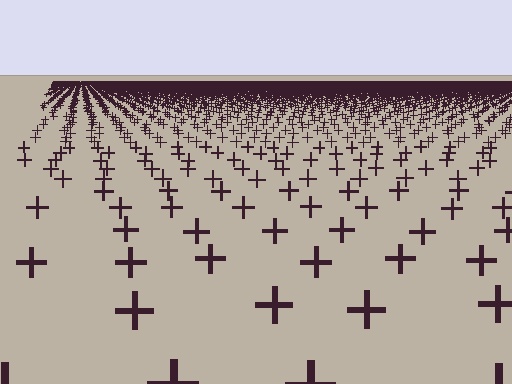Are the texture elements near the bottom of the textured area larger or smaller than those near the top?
Larger. Near the bottom, elements are closer to the viewer and appear at a bigger on-screen size.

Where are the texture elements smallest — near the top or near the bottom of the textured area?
Near the top.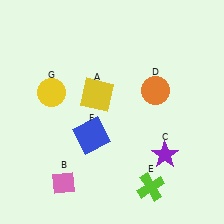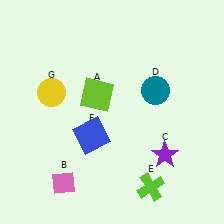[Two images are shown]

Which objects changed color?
A changed from yellow to lime. D changed from orange to teal.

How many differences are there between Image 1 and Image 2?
There are 2 differences between the two images.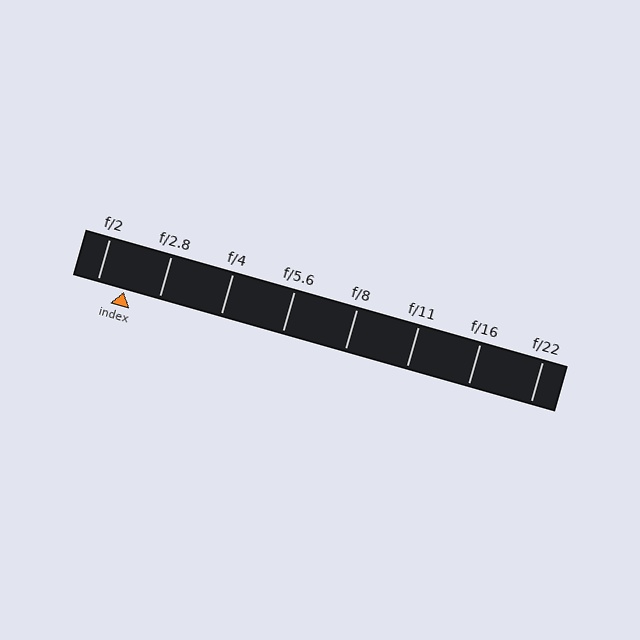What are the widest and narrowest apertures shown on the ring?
The widest aperture shown is f/2 and the narrowest is f/22.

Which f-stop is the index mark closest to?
The index mark is closest to f/2.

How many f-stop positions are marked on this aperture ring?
There are 8 f-stop positions marked.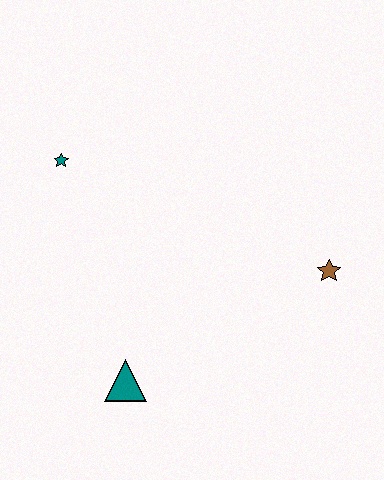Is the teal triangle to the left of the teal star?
No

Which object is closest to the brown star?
The teal triangle is closest to the brown star.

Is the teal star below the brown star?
No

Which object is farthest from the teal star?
The brown star is farthest from the teal star.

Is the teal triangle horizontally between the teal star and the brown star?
Yes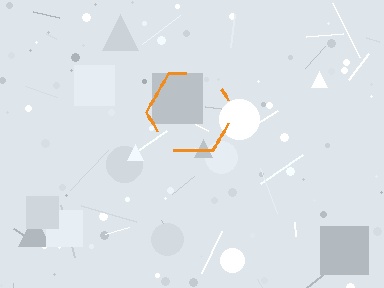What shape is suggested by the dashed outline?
The dashed outline suggests a hexagon.